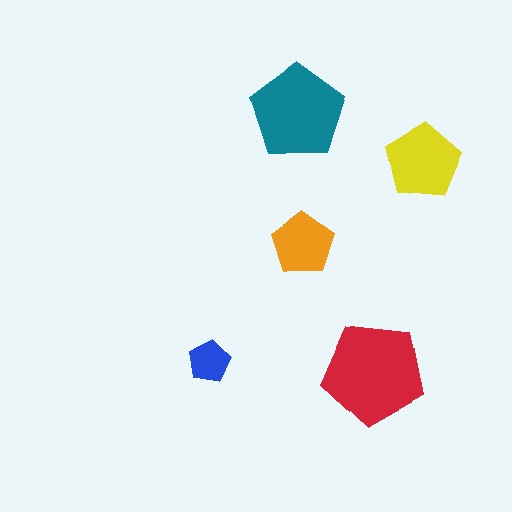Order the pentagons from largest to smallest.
the red one, the teal one, the yellow one, the orange one, the blue one.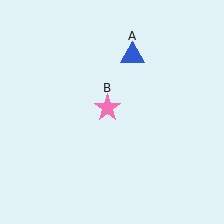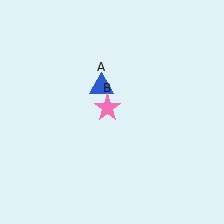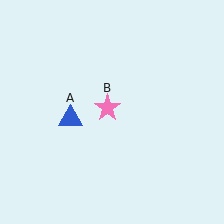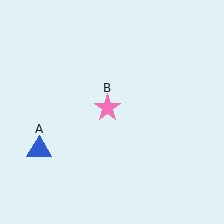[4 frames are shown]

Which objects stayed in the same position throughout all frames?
Pink star (object B) remained stationary.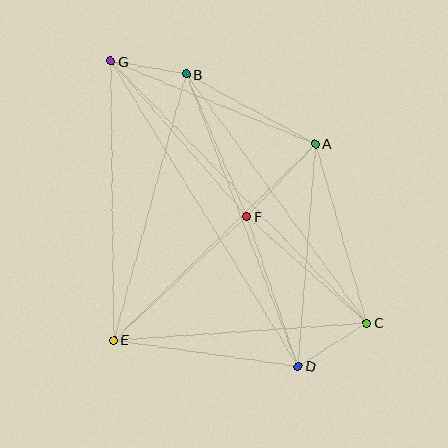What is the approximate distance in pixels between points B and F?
The distance between B and F is approximately 155 pixels.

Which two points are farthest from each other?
Points C and G are farthest from each other.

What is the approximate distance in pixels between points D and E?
The distance between D and E is approximately 186 pixels.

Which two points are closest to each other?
Points B and G are closest to each other.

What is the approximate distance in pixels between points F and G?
The distance between F and G is approximately 207 pixels.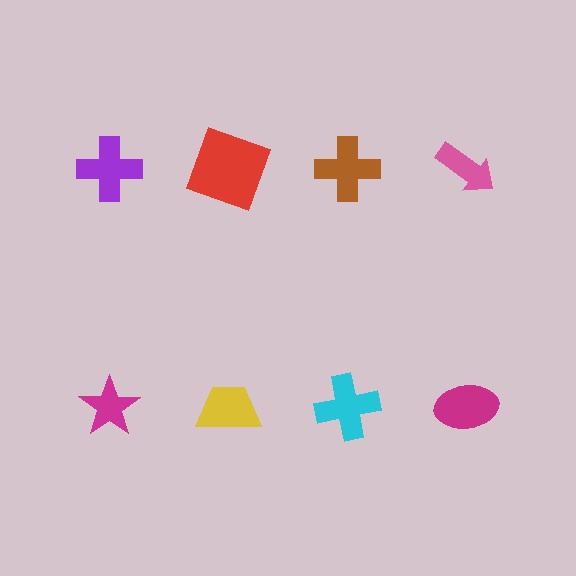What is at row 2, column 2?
A yellow trapezoid.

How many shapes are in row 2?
4 shapes.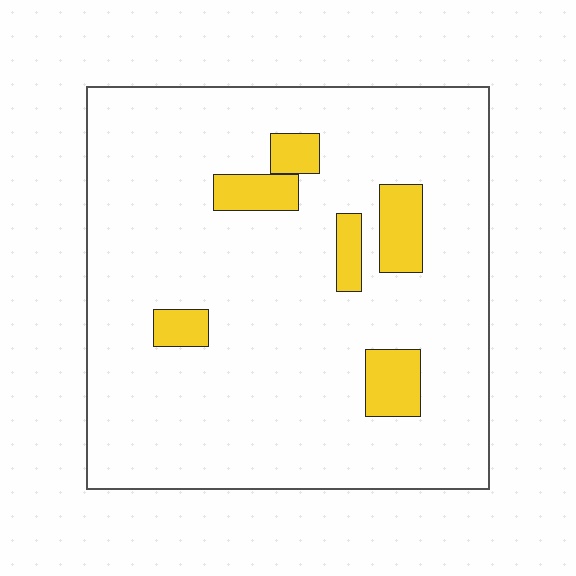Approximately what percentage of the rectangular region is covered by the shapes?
Approximately 10%.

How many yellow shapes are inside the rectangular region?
6.